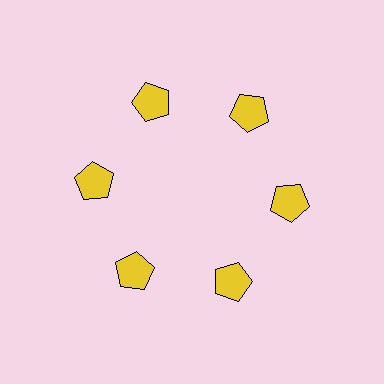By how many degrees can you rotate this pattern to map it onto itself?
The pattern maps onto itself every 60 degrees of rotation.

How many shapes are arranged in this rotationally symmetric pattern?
There are 6 shapes, arranged in 6 groups of 1.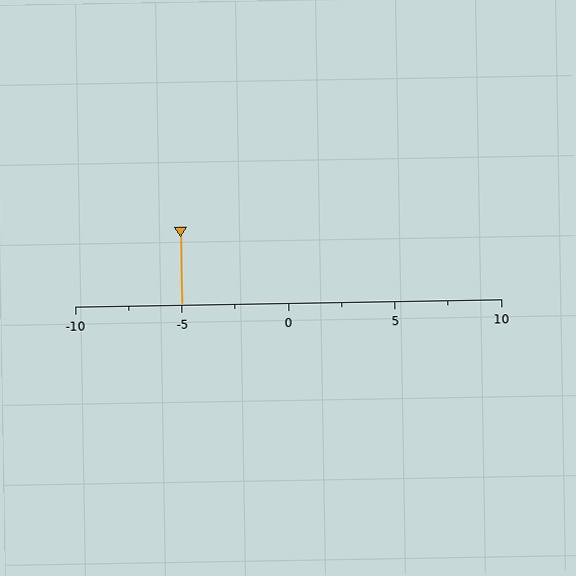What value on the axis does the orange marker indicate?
The marker indicates approximately -5.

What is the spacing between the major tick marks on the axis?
The major ticks are spaced 5 apart.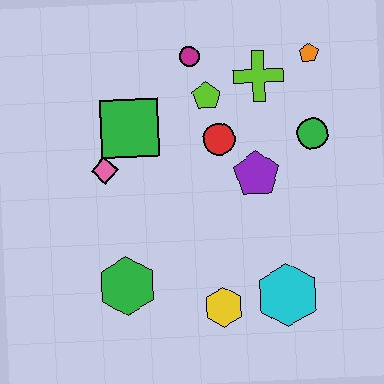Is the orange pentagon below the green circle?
No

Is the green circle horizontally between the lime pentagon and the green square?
No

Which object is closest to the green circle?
The purple pentagon is closest to the green circle.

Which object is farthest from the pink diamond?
The orange pentagon is farthest from the pink diamond.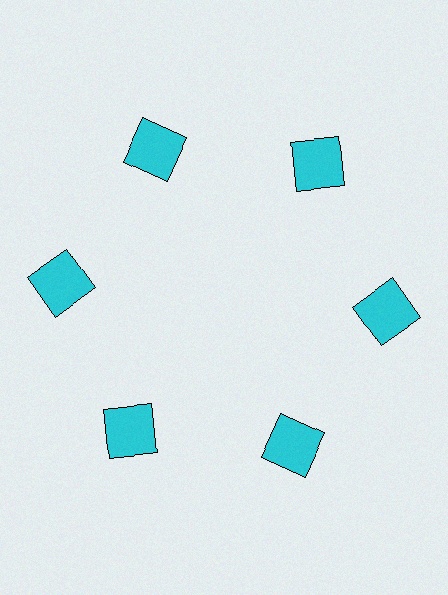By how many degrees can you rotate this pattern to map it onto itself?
The pattern maps onto itself every 60 degrees of rotation.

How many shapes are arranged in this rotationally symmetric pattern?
There are 6 shapes, arranged in 6 groups of 1.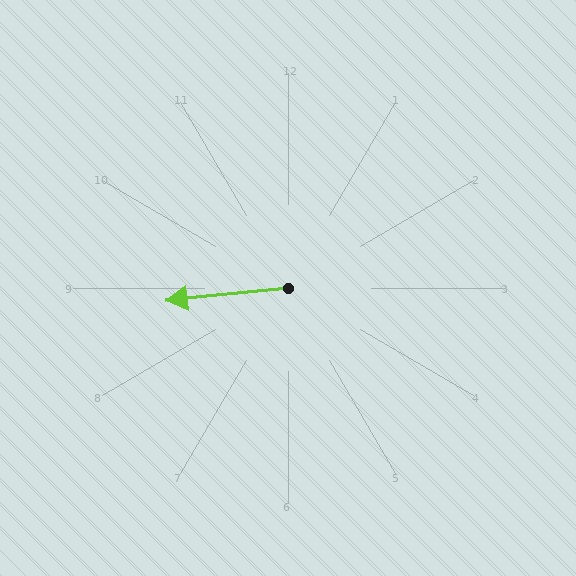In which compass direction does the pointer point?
West.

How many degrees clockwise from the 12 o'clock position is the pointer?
Approximately 264 degrees.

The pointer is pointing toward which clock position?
Roughly 9 o'clock.